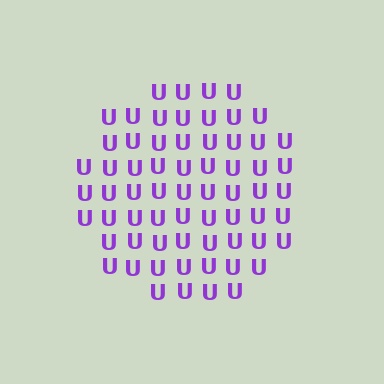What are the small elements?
The small elements are letter U's.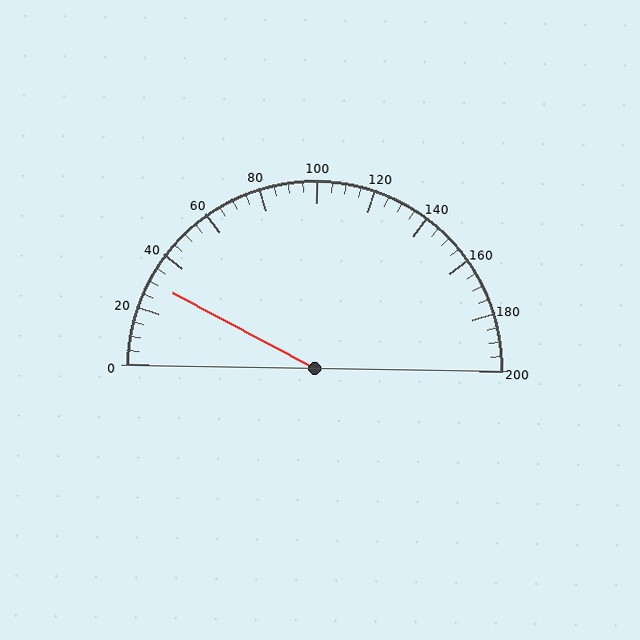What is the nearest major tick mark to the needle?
The nearest major tick mark is 40.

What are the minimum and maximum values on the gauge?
The gauge ranges from 0 to 200.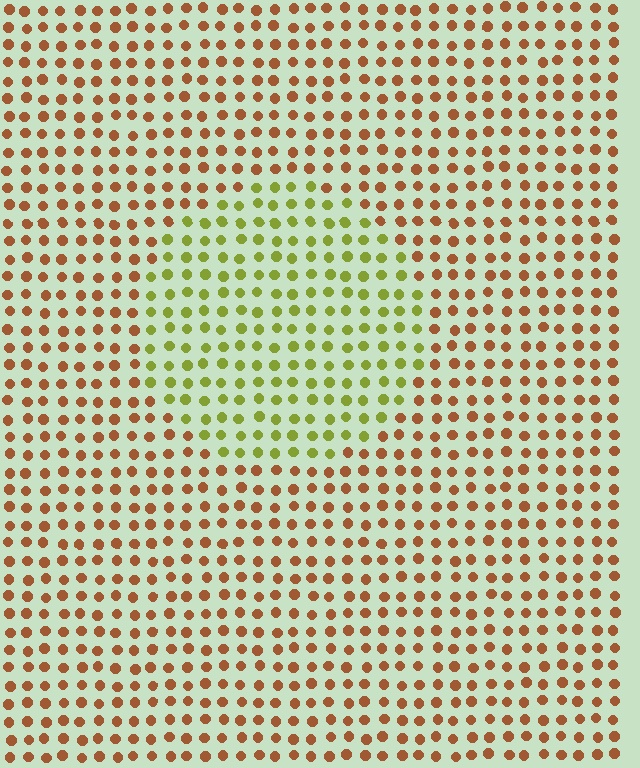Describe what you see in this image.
The image is filled with small brown elements in a uniform arrangement. A circle-shaped region is visible where the elements are tinted to a slightly different hue, forming a subtle color boundary.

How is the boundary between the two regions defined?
The boundary is defined purely by a slight shift in hue (about 54 degrees). Spacing, size, and orientation are identical on both sides.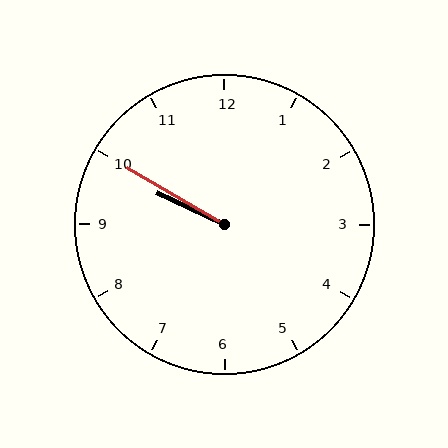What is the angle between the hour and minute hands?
Approximately 5 degrees.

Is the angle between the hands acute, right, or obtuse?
It is acute.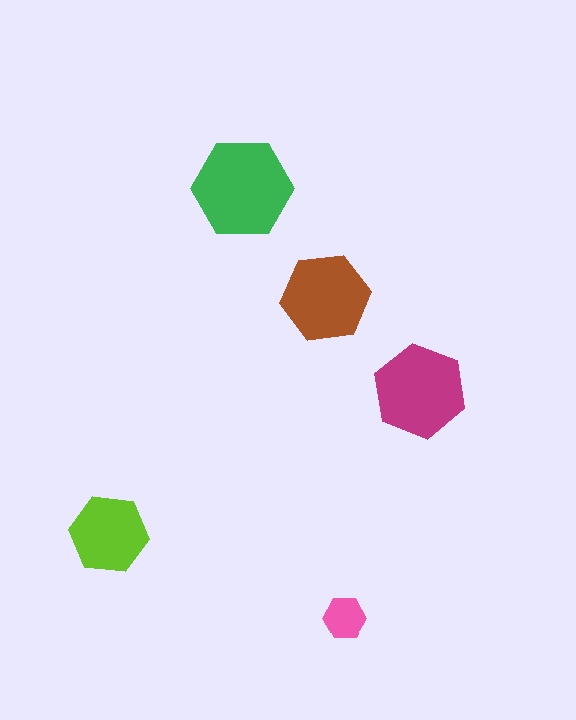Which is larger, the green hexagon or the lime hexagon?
The green one.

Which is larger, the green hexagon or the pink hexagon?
The green one.